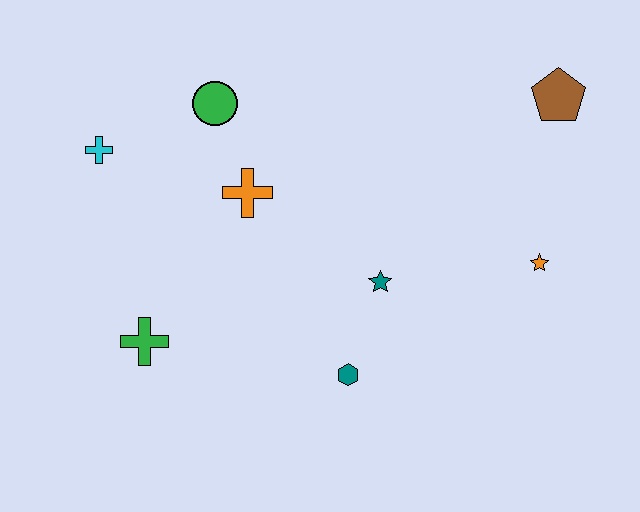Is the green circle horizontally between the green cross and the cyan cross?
No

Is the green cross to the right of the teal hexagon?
No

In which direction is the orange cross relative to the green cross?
The orange cross is above the green cross.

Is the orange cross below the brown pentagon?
Yes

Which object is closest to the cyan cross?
The green circle is closest to the cyan cross.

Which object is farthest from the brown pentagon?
The green cross is farthest from the brown pentagon.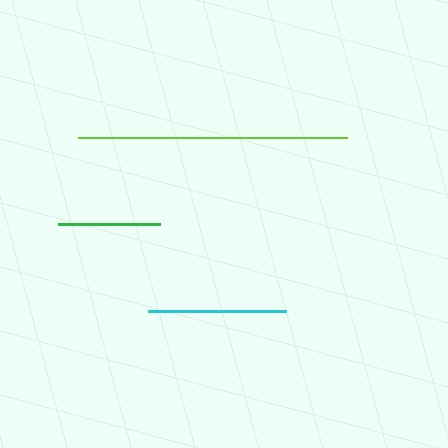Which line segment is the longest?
The lime line is the longest at approximately 269 pixels.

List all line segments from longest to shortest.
From longest to shortest: lime, cyan, green.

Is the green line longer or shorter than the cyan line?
The cyan line is longer than the green line.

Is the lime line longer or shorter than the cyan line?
The lime line is longer than the cyan line.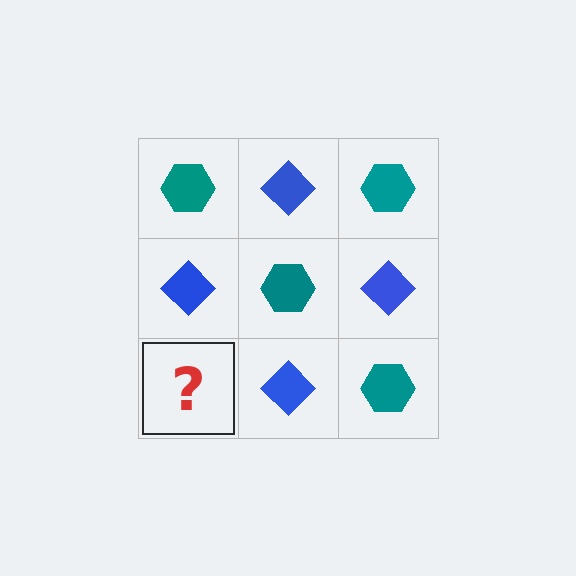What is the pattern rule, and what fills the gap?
The rule is that it alternates teal hexagon and blue diamond in a checkerboard pattern. The gap should be filled with a teal hexagon.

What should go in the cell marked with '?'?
The missing cell should contain a teal hexagon.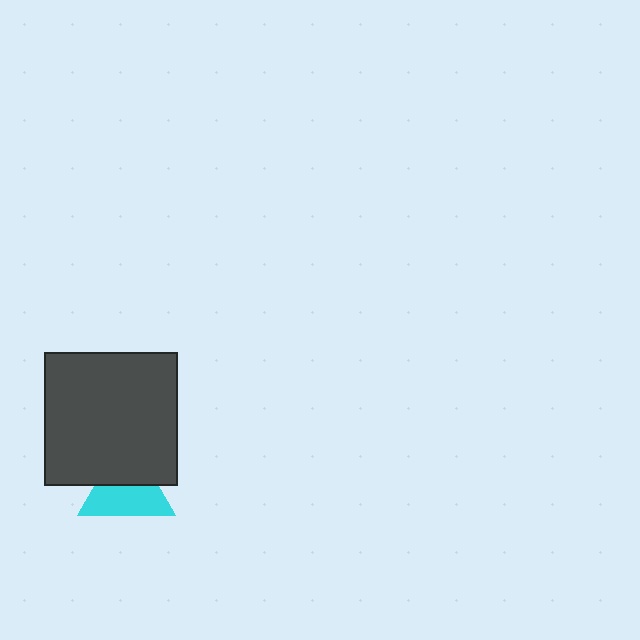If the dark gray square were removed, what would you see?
You would see the complete cyan triangle.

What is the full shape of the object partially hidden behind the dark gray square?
The partially hidden object is a cyan triangle.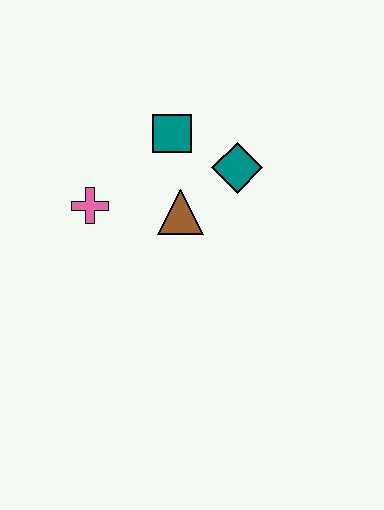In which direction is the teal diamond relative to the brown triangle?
The teal diamond is to the right of the brown triangle.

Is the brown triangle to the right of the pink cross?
Yes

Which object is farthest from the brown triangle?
The pink cross is farthest from the brown triangle.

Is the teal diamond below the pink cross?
No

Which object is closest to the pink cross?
The brown triangle is closest to the pink cross.